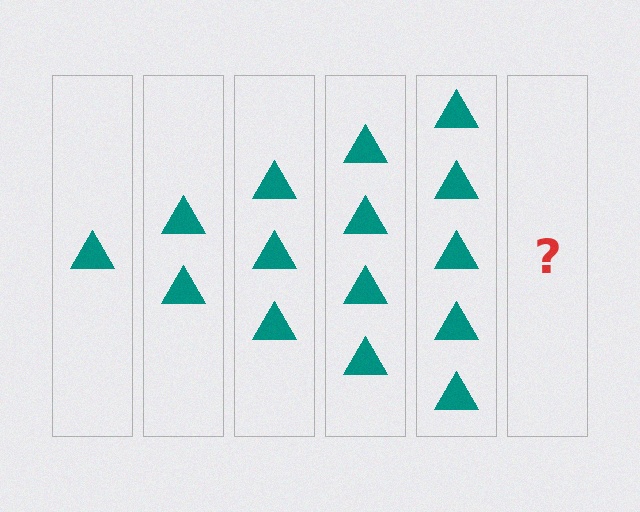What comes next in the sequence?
The next element should be 6 triangles.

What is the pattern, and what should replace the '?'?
The pattern is that each step adds one more triangle. The '?' should be 6 triangles.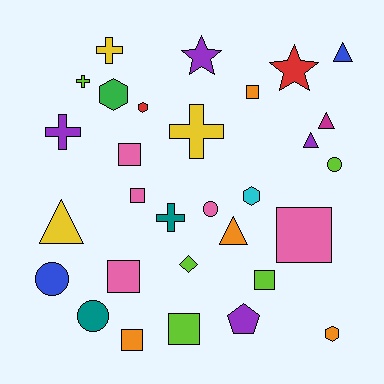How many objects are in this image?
There are 30 objects.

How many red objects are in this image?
There are 2 red objects.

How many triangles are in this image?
There are 5 triangles.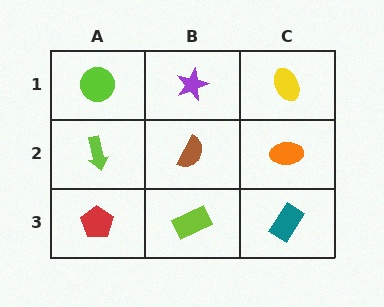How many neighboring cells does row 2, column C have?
3.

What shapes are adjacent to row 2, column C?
A yellow ellipse (row 1, column C), a teal rectangle (row 3, column C), a brown semicircle (row 2, column B).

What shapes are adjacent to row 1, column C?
An orange ellipse (row 2, column C), a purple star (row 1, column B).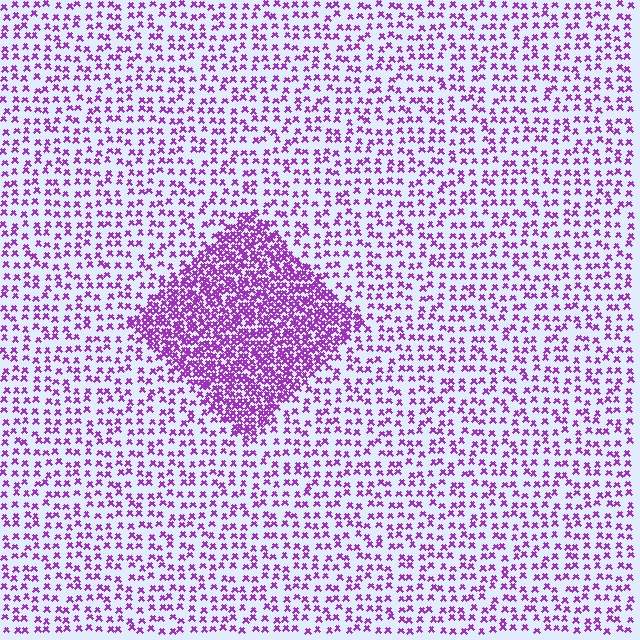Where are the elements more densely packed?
The elements are more densely packed inside the diamond boundary.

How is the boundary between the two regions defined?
The boundary is defined by a change in element density (approximately 2.6x ratio). All elements are the same color, size, and shape.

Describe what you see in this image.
The image contains small purple elements arranged at two different densities. A diamond-shaped region is visible where the elements are more densely packed than the surrounding area.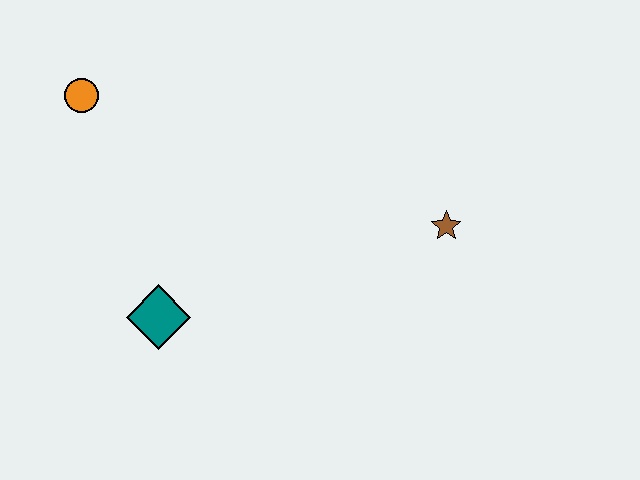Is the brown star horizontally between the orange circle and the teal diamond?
No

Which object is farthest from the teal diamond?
The brown star is farthest from the teal diamond.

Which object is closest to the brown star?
The teal diamond is closest to the brown star.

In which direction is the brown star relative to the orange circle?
The brown star is to the right of the orange circle.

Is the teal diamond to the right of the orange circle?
Yes